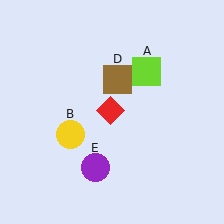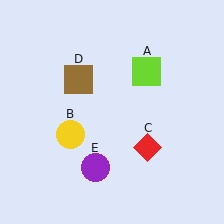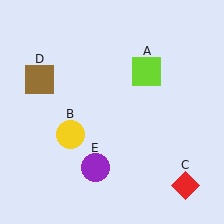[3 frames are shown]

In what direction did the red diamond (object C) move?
The red diamond (object C) moved down and to the right.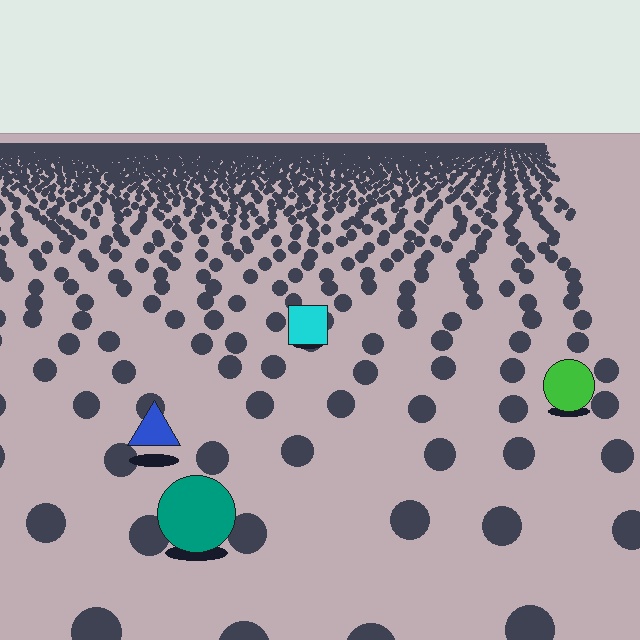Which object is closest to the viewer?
The teal circle is closest. The texture marks near it are larger and more spread out.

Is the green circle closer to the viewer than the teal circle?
No. The teal circle is closer — you can tell from the texture gradient: the ground texture is coarser near it.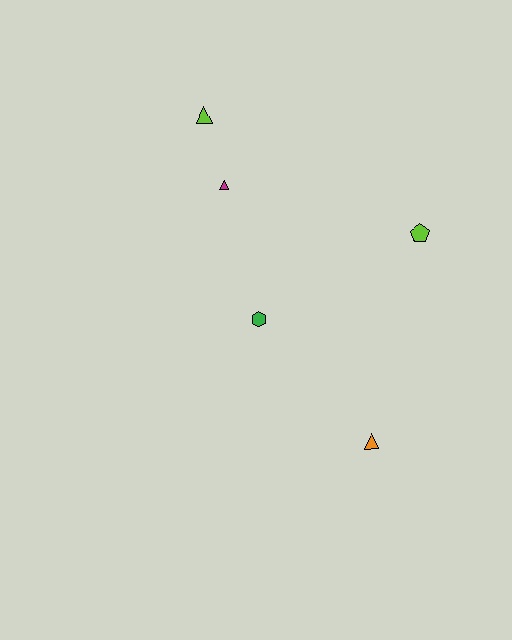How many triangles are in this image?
There are 3 triangles.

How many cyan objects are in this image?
There are no cyan objects.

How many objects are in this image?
There are 5 objects.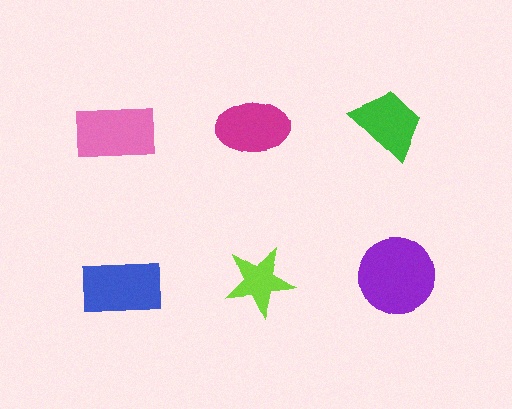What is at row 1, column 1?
A pink rectangle.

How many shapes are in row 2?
3 shapes.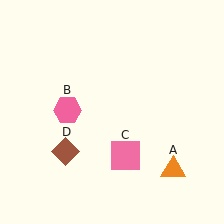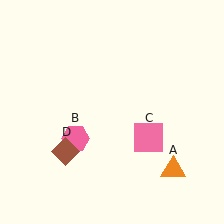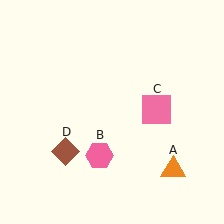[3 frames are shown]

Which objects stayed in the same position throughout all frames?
Orange triangle (object A) and brown diamond (object D) remained stationary.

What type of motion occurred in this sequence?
The pink hexagon (object B), pink square (object C) rotated counterclockwise around the center of the scene.